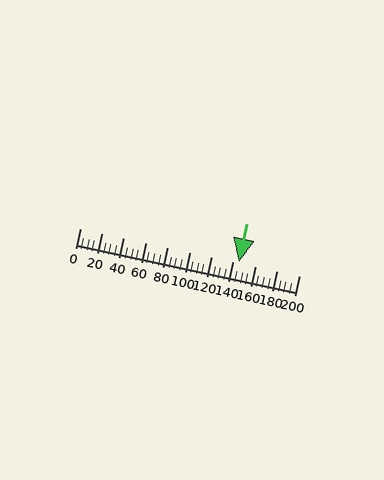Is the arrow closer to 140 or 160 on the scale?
The arrow is closer to 140.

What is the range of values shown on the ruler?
The ruler shows values from 0 to 200.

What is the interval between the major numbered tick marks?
The major tick marks are spaced 20 units apart.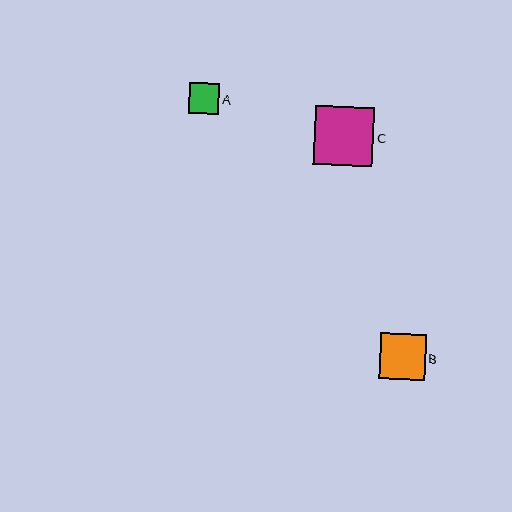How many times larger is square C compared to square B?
Square C is approximately 1.3 times the size of square B.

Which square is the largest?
Square C is the largest with a size of approximately 59 pixels.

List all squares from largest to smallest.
From largest to smallest: C, B, A.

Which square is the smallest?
Square A is the smallest with a size of approximately 31 pixels.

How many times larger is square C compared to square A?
Square C is approximately 1.9 times the size of square A.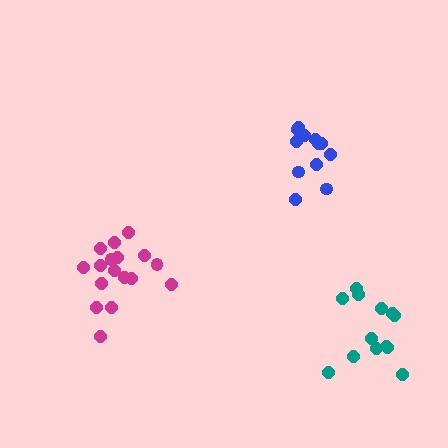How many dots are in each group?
Group 1: 12 dots, Group 2: 13 dots, Group 3: 17 dots (42 total).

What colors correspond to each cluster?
The clusters are colored: blue, teal, magenta.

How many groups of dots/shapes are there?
There are 3 groups.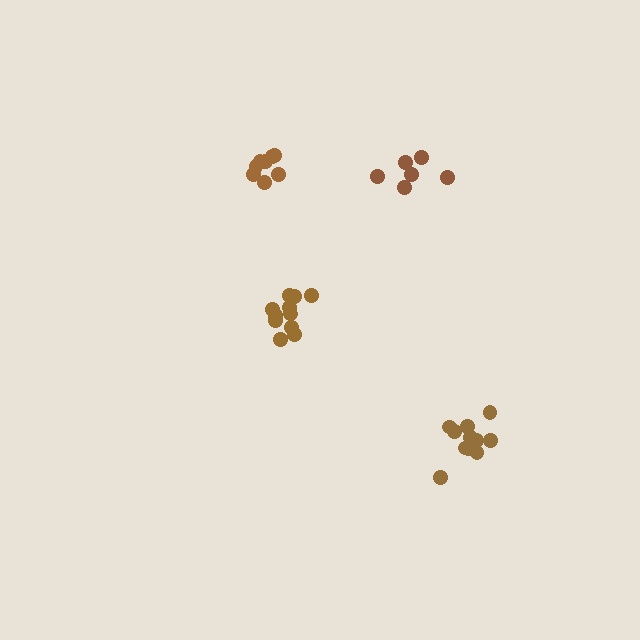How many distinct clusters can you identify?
There are 4 distinct clusters.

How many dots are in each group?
Group 1: 8 dots, Group 2: 12 dots, Group 3: 12 dots, Group 4: 6 dots (38 total).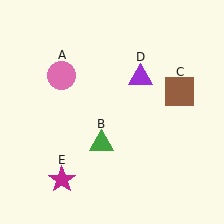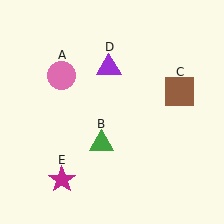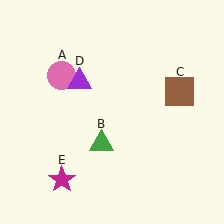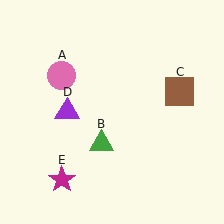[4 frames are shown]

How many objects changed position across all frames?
1 object changed position: purple triangle (object D).